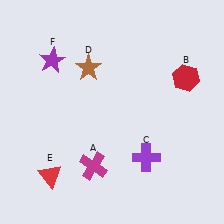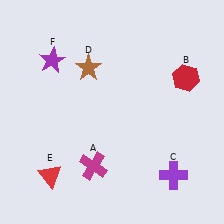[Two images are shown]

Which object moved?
The purple cross (C) moved right.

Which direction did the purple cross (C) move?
The purple cross (C) moved right.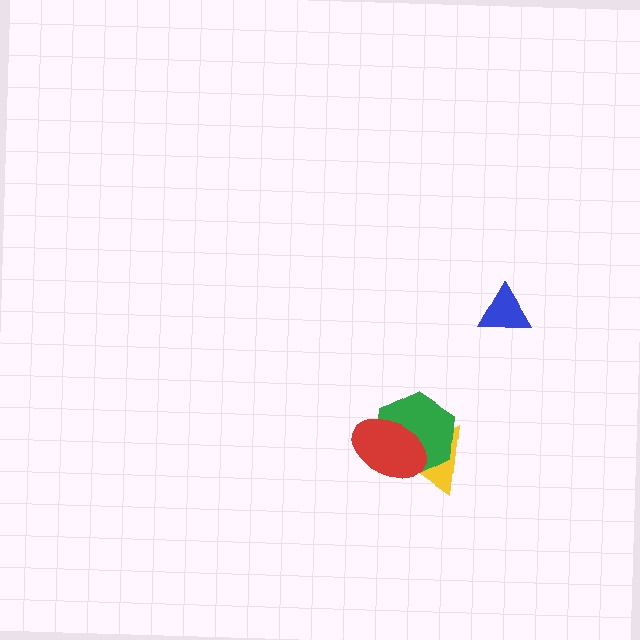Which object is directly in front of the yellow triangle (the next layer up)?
The green hexagon is directly in front of the yellow triangle.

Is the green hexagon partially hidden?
Yes, it is partially covered by another shape.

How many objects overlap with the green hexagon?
2 objects overlap with the green hexagon.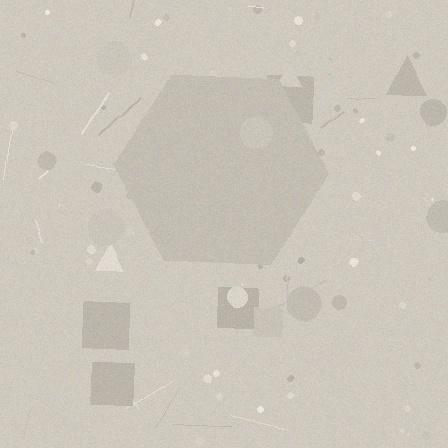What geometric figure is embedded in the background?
A hexagon is embedded in the background.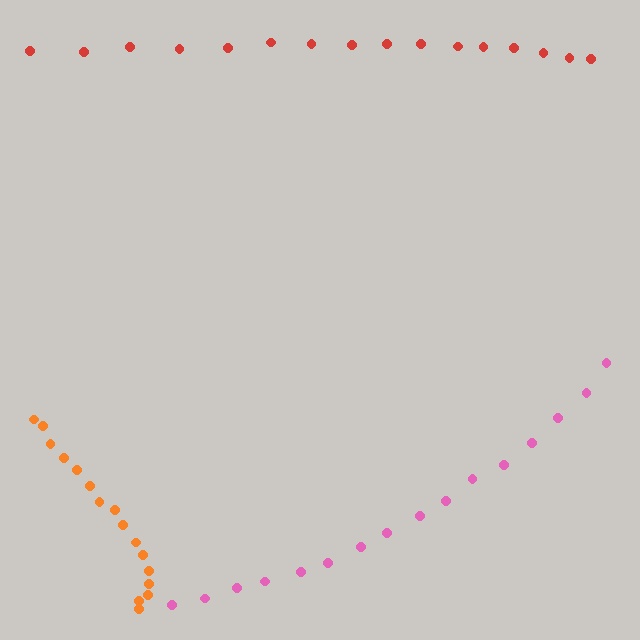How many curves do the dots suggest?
There are 3 distinct paths.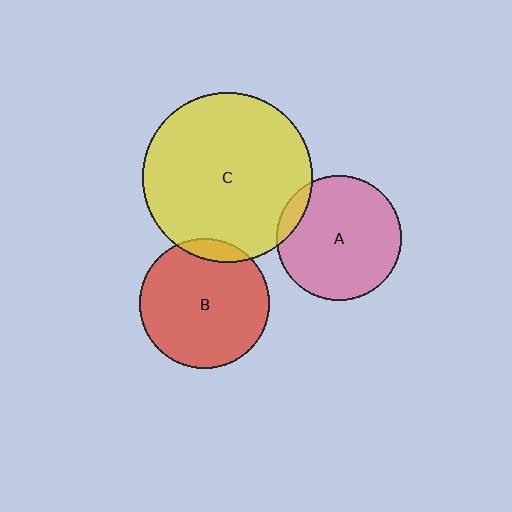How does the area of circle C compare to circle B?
Approximately 1.7 times.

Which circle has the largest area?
Circle C (yellow).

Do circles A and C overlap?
Yes.